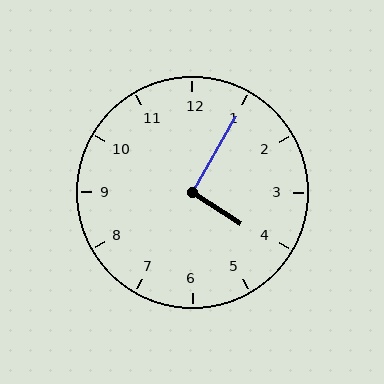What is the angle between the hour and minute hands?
Approximately 92 degrees.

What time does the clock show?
4:05.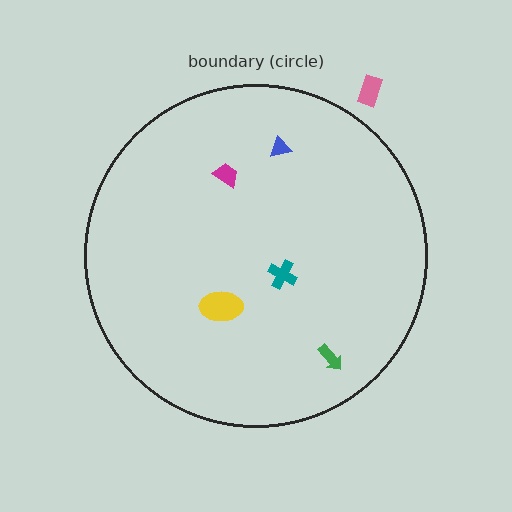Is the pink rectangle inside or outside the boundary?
Outside.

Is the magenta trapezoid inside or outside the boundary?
Inside.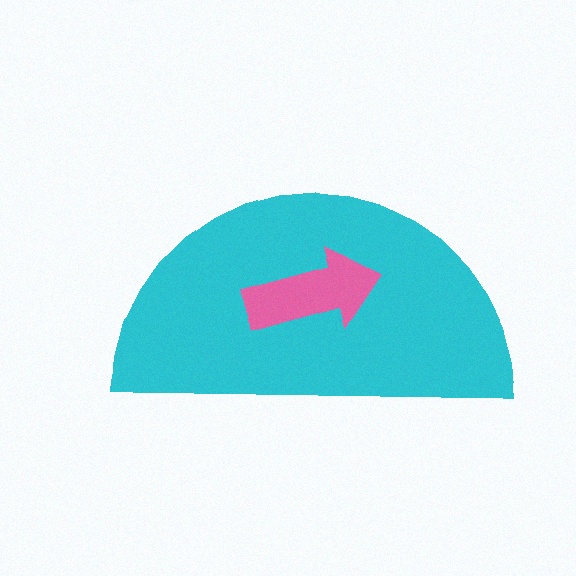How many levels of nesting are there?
2.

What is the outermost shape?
The cyan semicircle.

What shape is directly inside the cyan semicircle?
The pink arrow.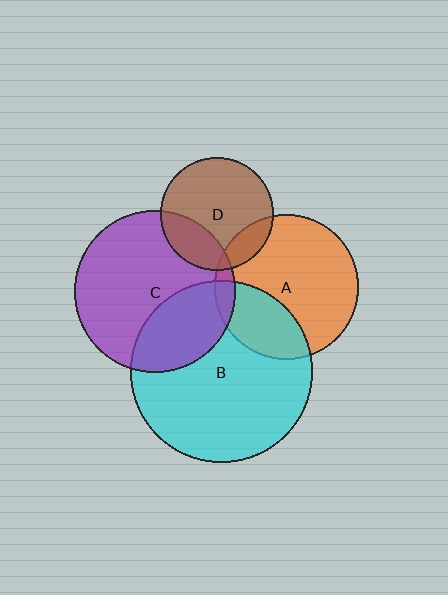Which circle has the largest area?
Circle B (cyan).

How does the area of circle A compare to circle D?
Approximately 1.6 times.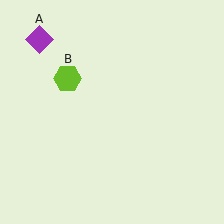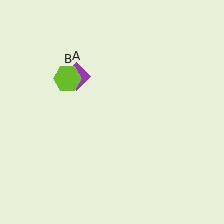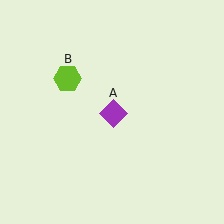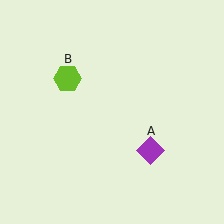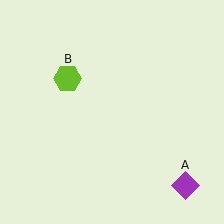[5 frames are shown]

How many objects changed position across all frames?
1 object changed position: purple diamond (object A).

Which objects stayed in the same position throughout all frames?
Lime hexagon (object B) remained stationary.